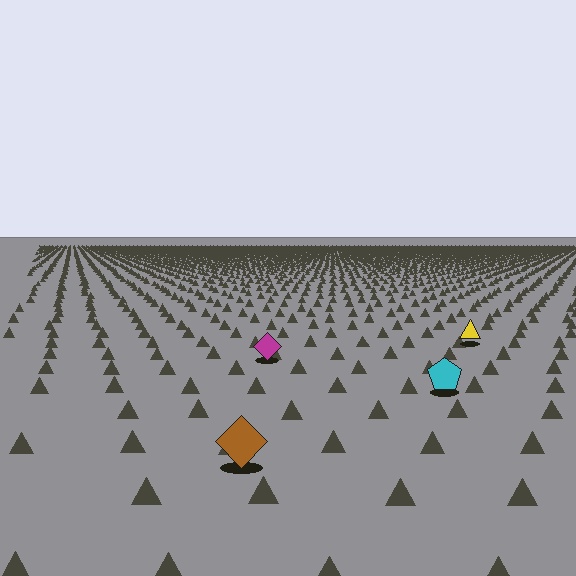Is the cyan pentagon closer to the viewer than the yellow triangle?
Yes. The cyan pentagon is closer — you can tell from the texture gradient: the ground texture is coarser near it.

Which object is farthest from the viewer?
The yellow triangle is farthest from the viewer. It appears smaller and the ground texture around it is denser.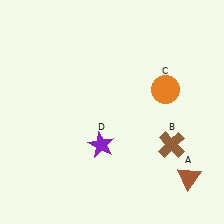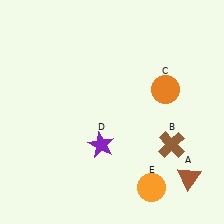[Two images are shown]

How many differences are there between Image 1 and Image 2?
There is 1 difference between the two images.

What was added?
An orange circle (E) was added in Image 2.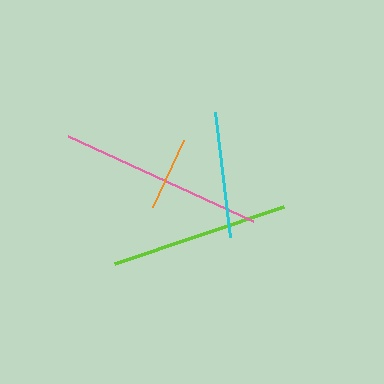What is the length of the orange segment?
The orange segment is approximately 74 pixels long.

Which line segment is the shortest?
The orange line is the shortest at approximately 74 pixels.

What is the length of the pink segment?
The pink segment is approximately 203 pixels long.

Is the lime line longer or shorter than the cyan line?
The lime line is longer than the cyan line.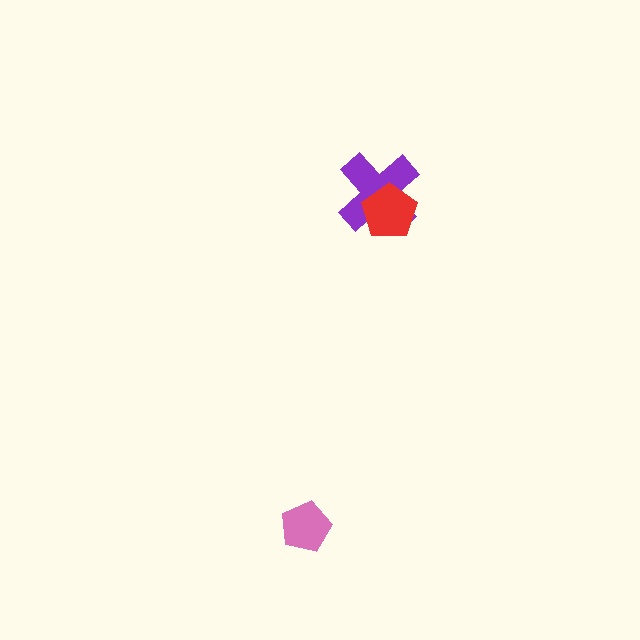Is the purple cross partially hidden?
Yes, it is partially covered by another shape.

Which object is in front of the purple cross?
The red pentagon is in front of the purple cross.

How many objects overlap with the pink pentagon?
0 objects overlap with the pink pentagon.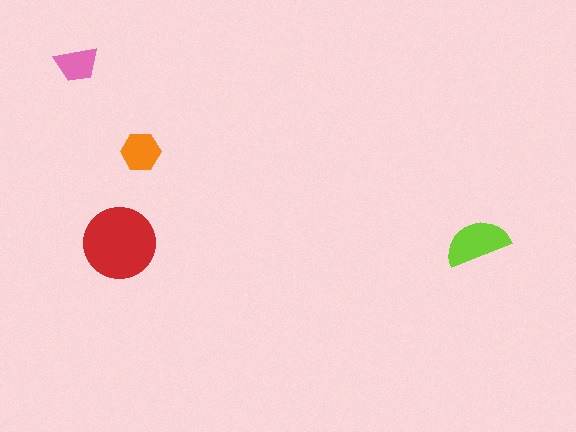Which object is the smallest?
The pink trapezoid.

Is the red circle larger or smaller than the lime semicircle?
Larger.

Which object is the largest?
The red circle.